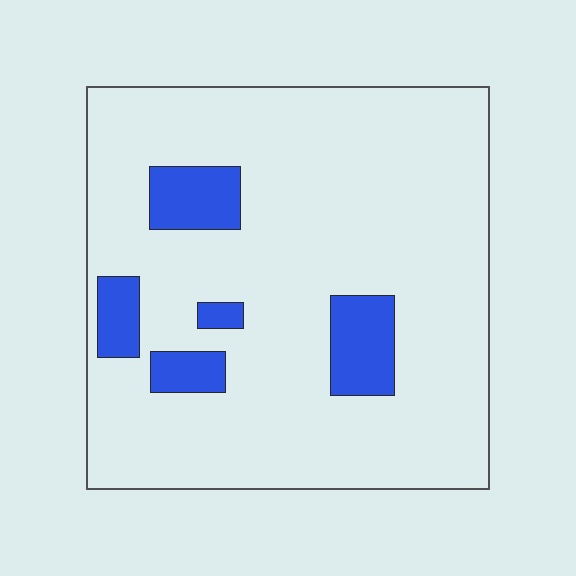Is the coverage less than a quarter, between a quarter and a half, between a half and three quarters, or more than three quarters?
Less than a quarter.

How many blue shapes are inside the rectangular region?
5.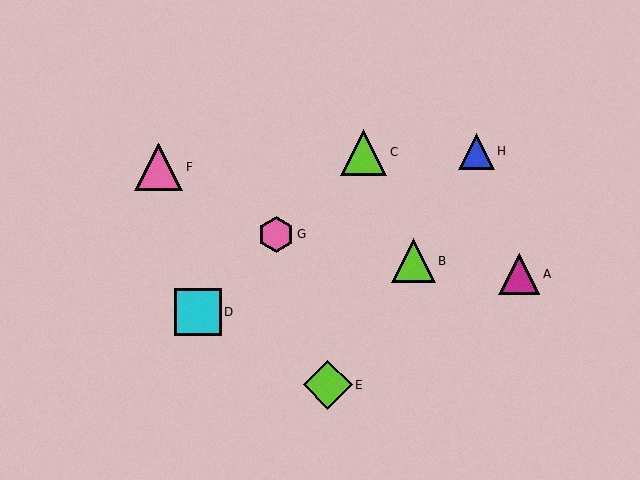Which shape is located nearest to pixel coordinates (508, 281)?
The magenta triangle (labeled A) at (519, 274) is nearest to that location.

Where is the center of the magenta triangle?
The center of the magenta triangle is at (519, 274).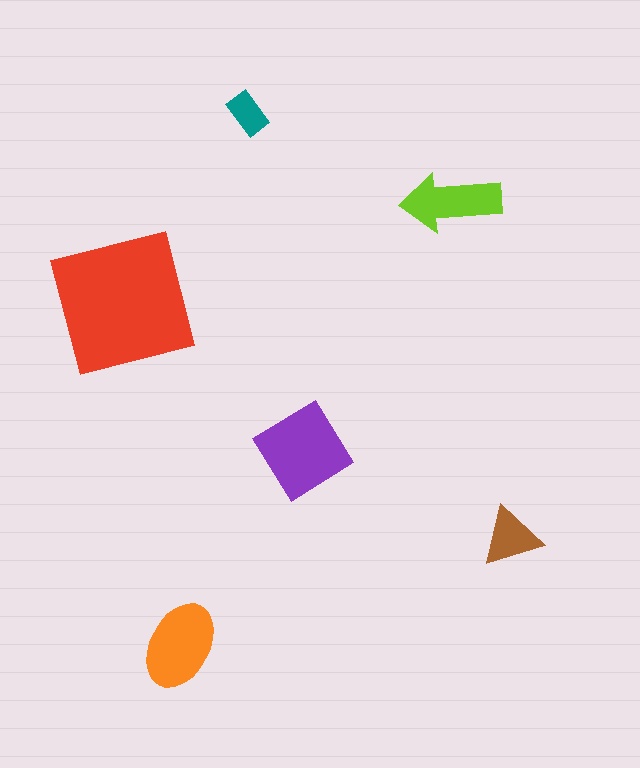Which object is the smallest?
The teal rectangle.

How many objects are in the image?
There are 6 objects in the image.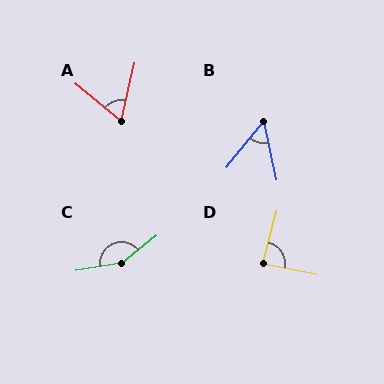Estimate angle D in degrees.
Approximately 87 degrees.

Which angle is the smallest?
B, at approximately 51 degrees.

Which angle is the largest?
C, at approximately 150 degrees.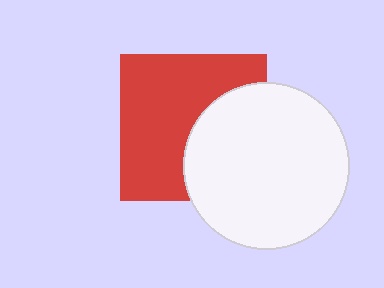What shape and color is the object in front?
The object in front is a white circle.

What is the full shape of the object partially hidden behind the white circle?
The partially hidden object is a red square.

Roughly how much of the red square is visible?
About half of it is visible (roughly 61%).